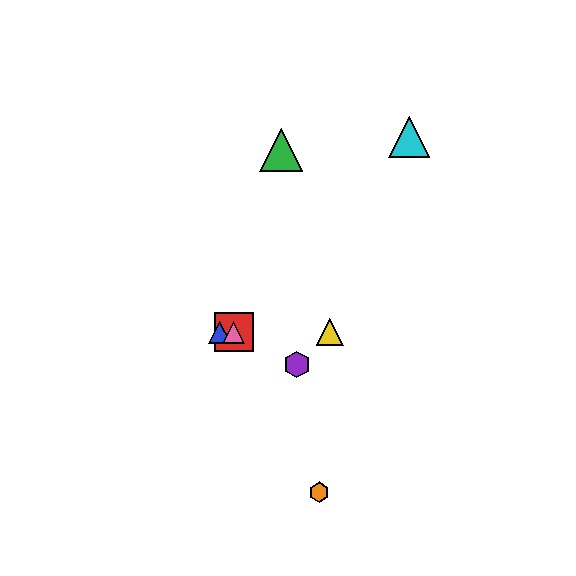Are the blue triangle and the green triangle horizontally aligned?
No, the blue triangle is at y≈332 and the green triangle is at y≈150.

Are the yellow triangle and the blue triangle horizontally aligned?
Yes, both are at y≈332.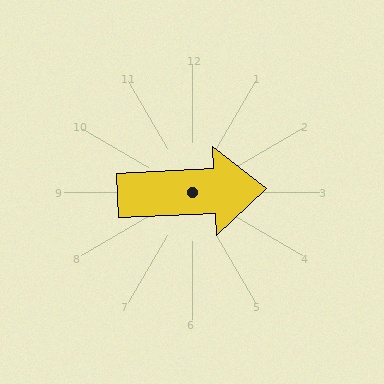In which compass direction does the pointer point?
East.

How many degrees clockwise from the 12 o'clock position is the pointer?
Approximately 87 degrees.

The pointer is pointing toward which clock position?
Roughly 3 o'clock.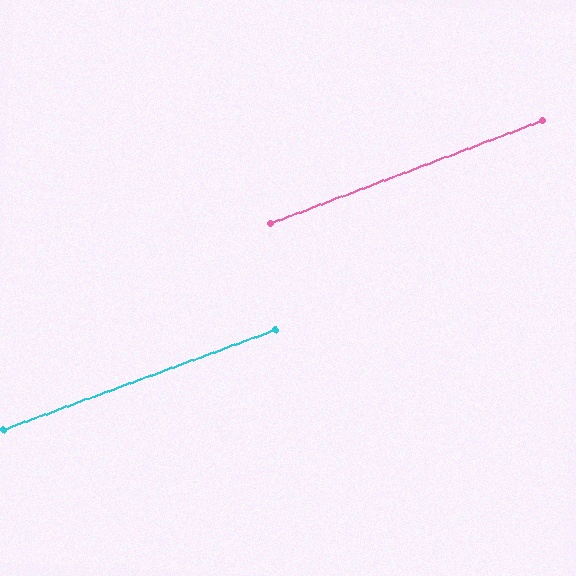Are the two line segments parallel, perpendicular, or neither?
Parallel — their directions differ by only 0.5°.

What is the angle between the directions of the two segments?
Approximately 1 degree.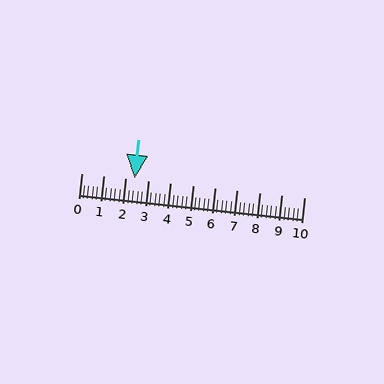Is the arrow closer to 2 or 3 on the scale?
The arrow is closer to 2.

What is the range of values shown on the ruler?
The ruler shows values from 0 to 10.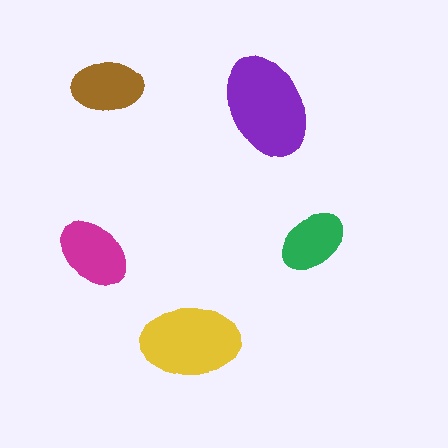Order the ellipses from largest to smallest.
the purple one, the yellow one, the magenta one, the brown one, the green one.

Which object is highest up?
The brown ellipse is topmost.